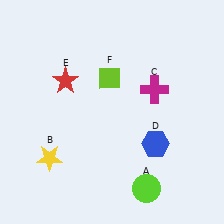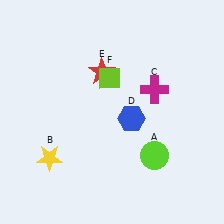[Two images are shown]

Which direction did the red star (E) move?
The red star (E) moved right.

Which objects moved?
The objects that moved are: the lime circle (A), the blue hexagon (D), the red star (E).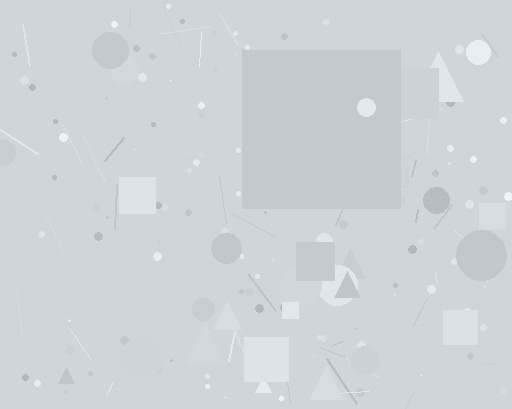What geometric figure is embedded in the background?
A square is embedded in the background.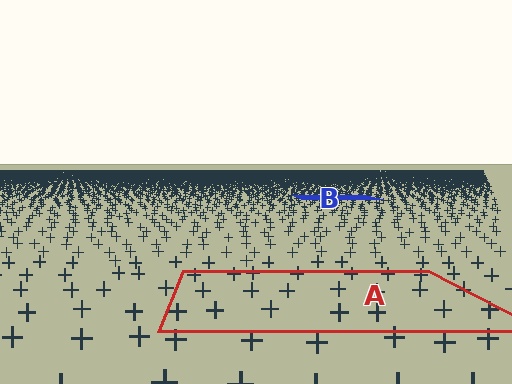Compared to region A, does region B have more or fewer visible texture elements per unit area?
Region B has more texture elements per unit area — they are packed more densely because it is farther away.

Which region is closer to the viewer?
Region A is closer. The texture elements there are larger and more spread out.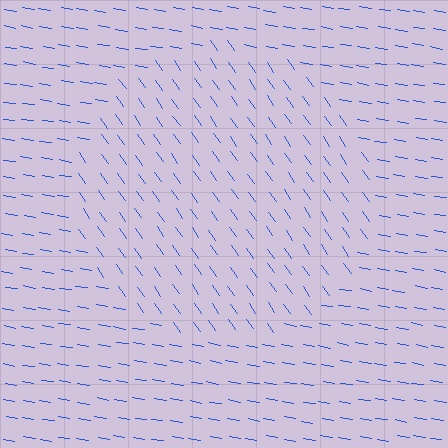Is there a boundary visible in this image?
Yes, there is a texture boundary formed by a change in line orientation.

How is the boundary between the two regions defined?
The boundary is defined purely by a change in line orientation (approximately 45 degrees difference). All lines are the same color and thickness.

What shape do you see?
I see a circle.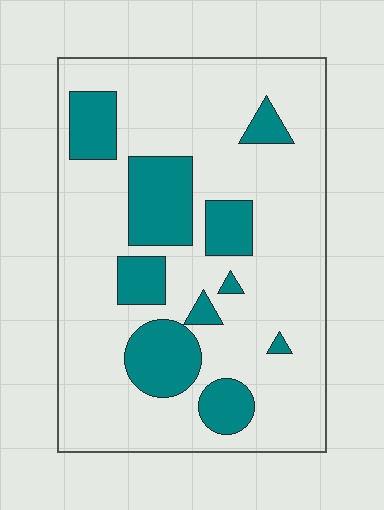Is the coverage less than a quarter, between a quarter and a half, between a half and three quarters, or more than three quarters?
Less than a quarter.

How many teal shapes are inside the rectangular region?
10.